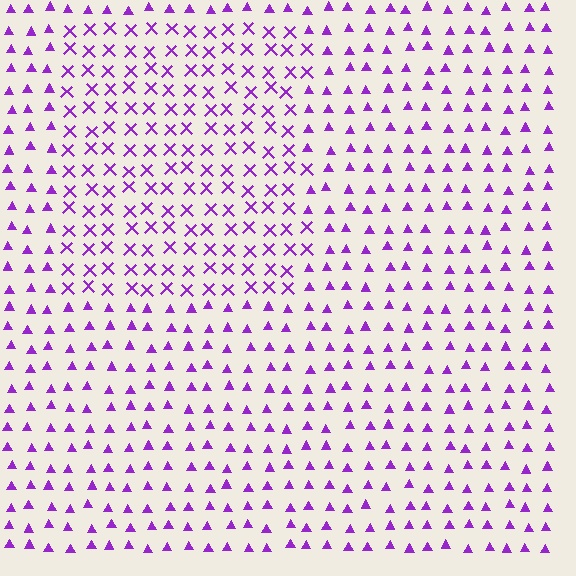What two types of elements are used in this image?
The image uses X marks inside the rectangle region and triangles outside it.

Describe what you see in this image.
The image is filled with small purple elements arranged in a uniform grid. A rectangle-shaped region contains X marks, while the surrounding area contains triangles. The boundary is defined purely by the change in element shape.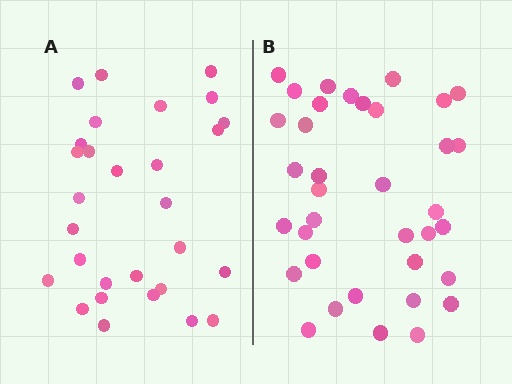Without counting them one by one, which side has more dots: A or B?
Region B (the right region) has more dots.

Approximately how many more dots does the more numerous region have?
Region B has roughly 8 or so more dots than region A.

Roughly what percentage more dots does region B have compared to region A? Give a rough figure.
About 25% more.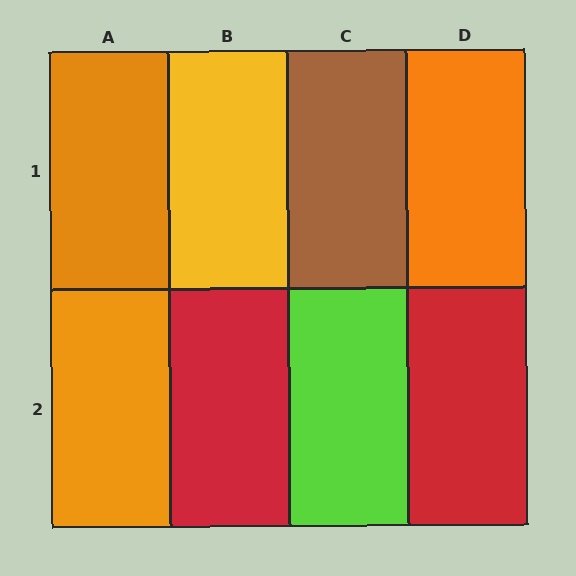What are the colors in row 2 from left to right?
Orange, red, lime, red.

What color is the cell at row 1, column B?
Yellow.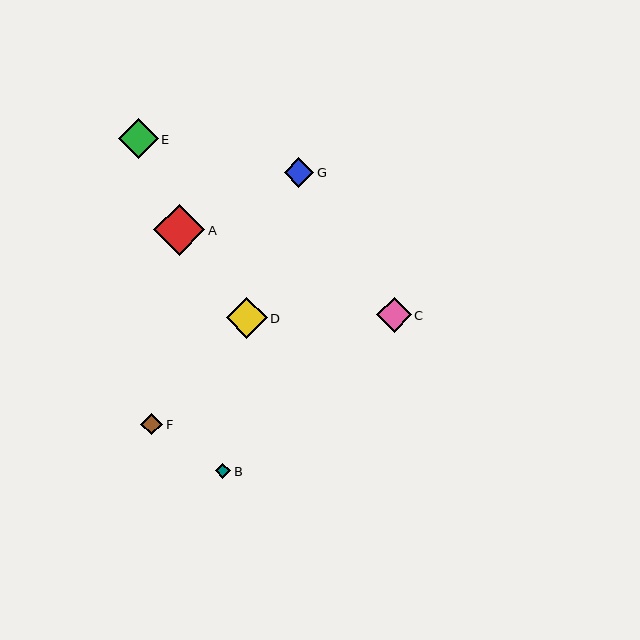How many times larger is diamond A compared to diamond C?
Diamond A is approximately 1.5 times the size of diamond C.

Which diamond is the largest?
Diamond A is the largest with a size of approximately 51 pixels.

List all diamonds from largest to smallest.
From largest to smallest: A, D, E, C, G, F, B.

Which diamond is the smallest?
Diamond B is the smallest with a size of approximately 16 pixels.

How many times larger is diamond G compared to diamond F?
Diamond G is approximately 1.4 times the size of diamond F.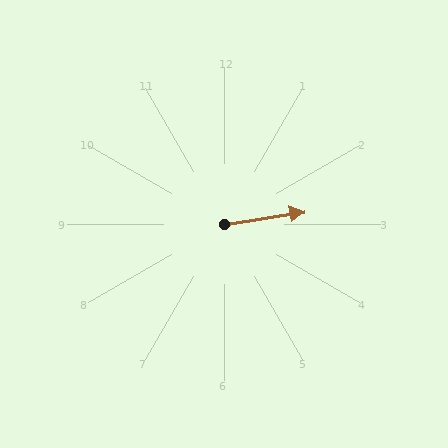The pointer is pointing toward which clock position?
Roughly 3 o'clock.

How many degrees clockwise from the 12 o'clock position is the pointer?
Approximately 81 degrees.